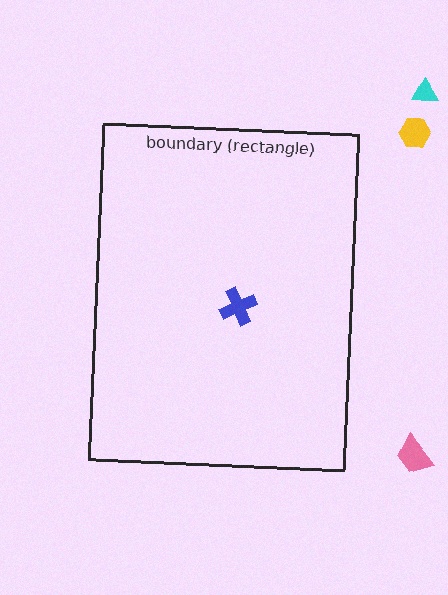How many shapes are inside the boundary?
1 inside, 3 outside.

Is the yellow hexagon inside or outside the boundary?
Outside.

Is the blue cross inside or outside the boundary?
Inside.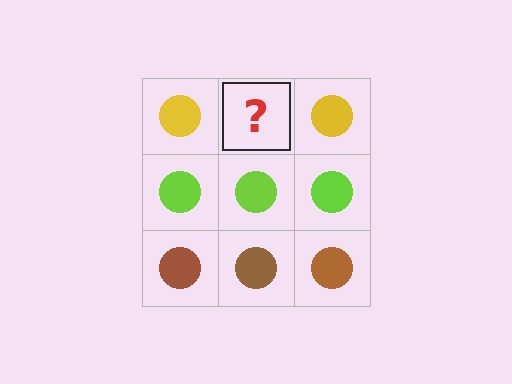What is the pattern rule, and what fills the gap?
The rule is that each row has a consistent color. The gap should be filled with a yellow circle.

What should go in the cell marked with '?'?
The missing cell should contain a yellow circle.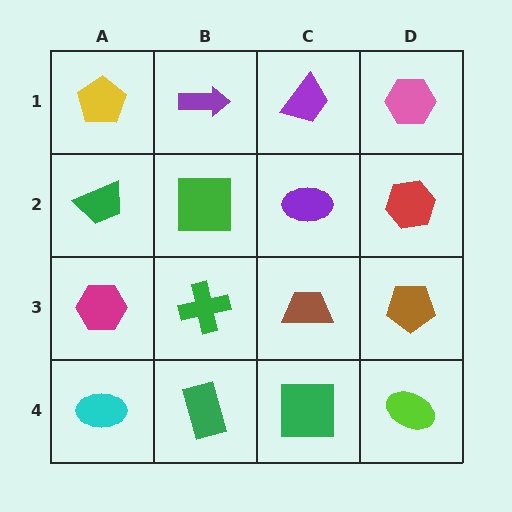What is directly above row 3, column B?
A green square.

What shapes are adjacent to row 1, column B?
A green square (row 2, column B), a yellow pentagon (row 1, column A), a purple trapezoid (row 1, column C).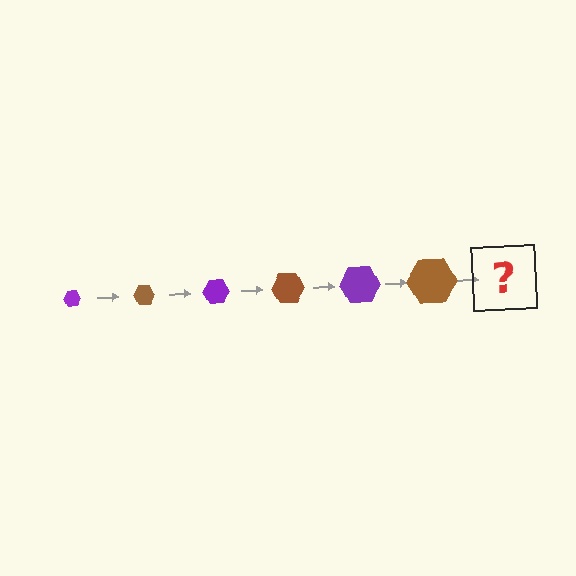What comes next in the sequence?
The next element should be a purple hexagon, larger than the previous one.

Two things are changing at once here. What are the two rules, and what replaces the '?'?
The two rules are that the hexagon grows larger each step and the color cycles through purple and brown. The '?' should be a purple hexagon, larger than the previous one.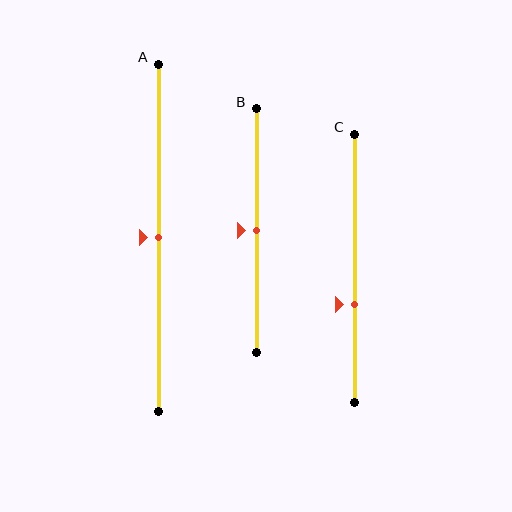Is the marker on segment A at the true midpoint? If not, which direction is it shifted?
Yes, the marker on segment A is at the true midpoint.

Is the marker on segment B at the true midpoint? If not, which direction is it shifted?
Yes, the marker on segment B is at the true midpoint.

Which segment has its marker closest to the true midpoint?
Segment A has its marker closest to the true midpoint.